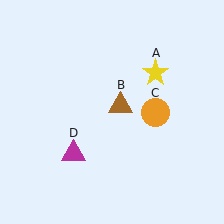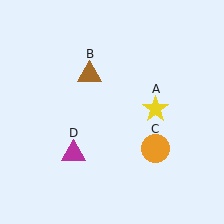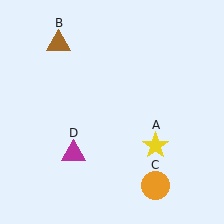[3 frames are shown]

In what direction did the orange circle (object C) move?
The orange circle (object C) moved down.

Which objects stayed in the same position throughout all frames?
Magenta triangle (object D) remained stationary.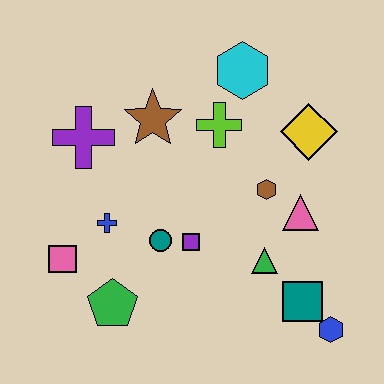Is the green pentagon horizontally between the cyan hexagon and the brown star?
No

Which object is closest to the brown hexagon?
The pink triangle is closest to the brown hexagon.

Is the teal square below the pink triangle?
Yes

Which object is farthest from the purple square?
The cyan hexagon is farthest from the purple square.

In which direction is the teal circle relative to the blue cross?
The teal circle is to the right of the blue cross.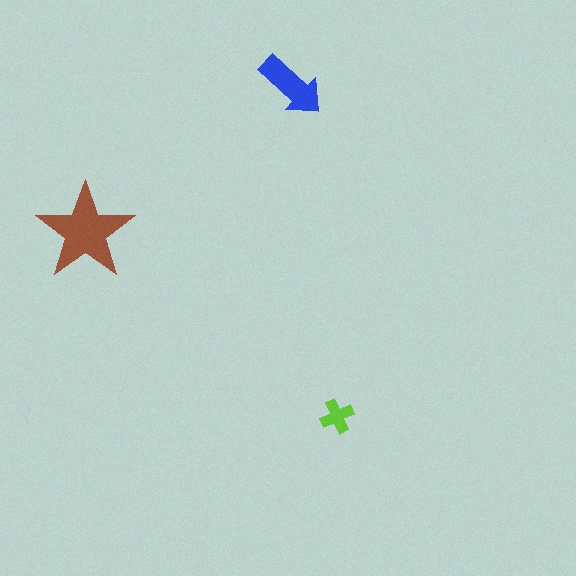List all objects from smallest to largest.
The lime cross, the blue arrow, the brown star.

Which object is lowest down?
The lime cross is bottommost.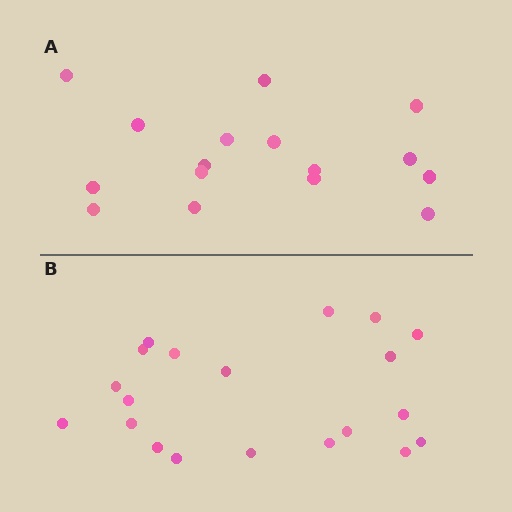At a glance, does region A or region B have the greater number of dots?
Region B (the bottom region) has more dots.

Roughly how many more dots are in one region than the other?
Region B has about 4 more dots than region A.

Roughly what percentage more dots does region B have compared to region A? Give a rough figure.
About 25% more.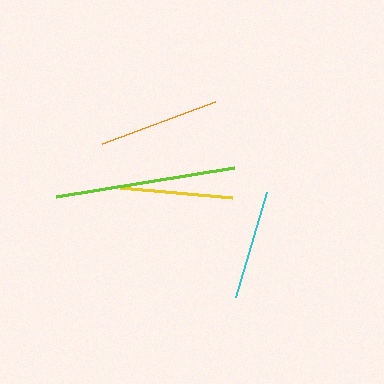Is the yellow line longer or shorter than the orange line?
The orange line is longer than the yellow line.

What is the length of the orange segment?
The orange segment is approximately 121 pixels long.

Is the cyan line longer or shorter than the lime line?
The lime line is longer than the cyan line.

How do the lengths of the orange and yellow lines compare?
The orange and yellow lines are approximately the same length.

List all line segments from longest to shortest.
From longest to shortest: lime, orange, yellow, cyan.